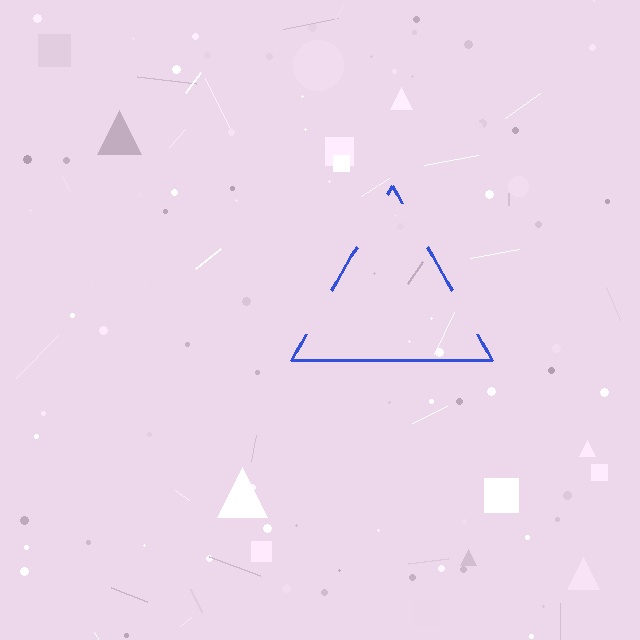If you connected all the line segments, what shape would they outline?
They would outline a triangle.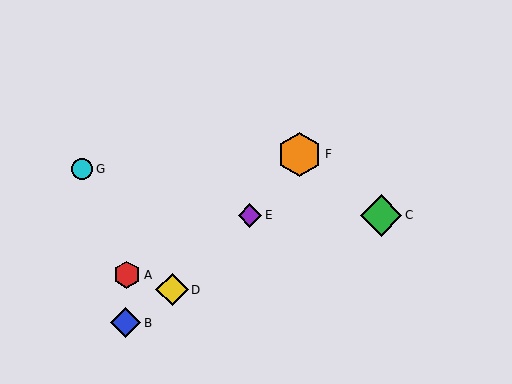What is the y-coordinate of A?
Object A is at y≈275.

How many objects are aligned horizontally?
2 objects (C, E) are aligned horizontally.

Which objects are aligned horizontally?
Objects C, E are aligned horizontally.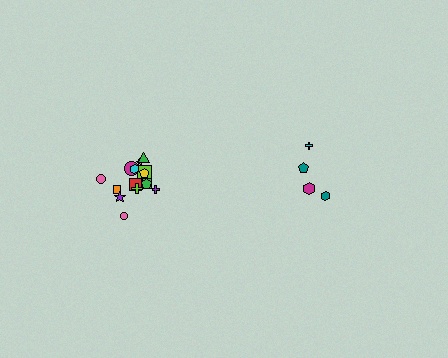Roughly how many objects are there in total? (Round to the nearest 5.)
Roughly 20 objects in total.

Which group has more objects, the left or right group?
The left group.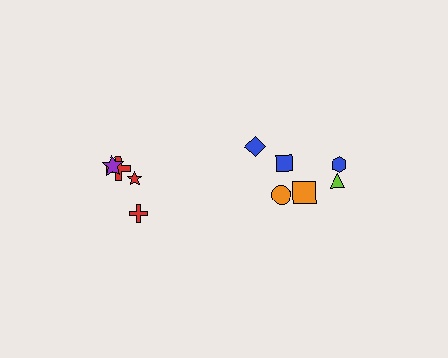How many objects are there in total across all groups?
There are 10 objects.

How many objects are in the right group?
There are 6 objects.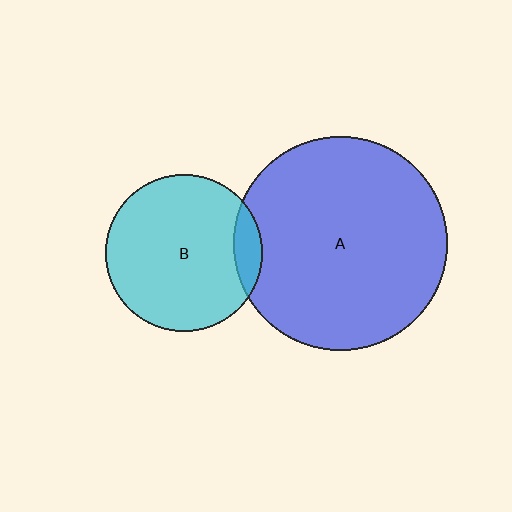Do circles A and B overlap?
Yes.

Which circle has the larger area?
Circle A (blue).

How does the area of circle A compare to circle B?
Approximately 1.8 times.